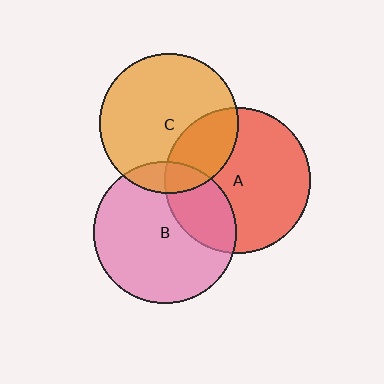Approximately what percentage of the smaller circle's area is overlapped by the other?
Approximately 25%.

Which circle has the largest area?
Circle A (red).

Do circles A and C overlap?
Yes.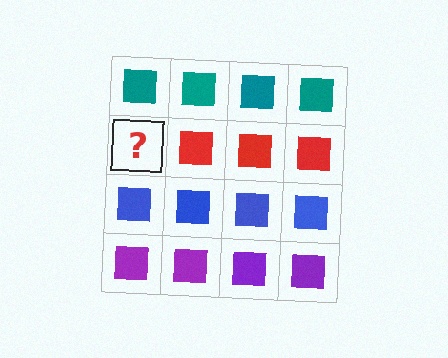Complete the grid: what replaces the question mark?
The question mark should be replaced with a red square.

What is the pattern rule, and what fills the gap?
The rule is that each row has a consistent color. The gap should be filled with a red square.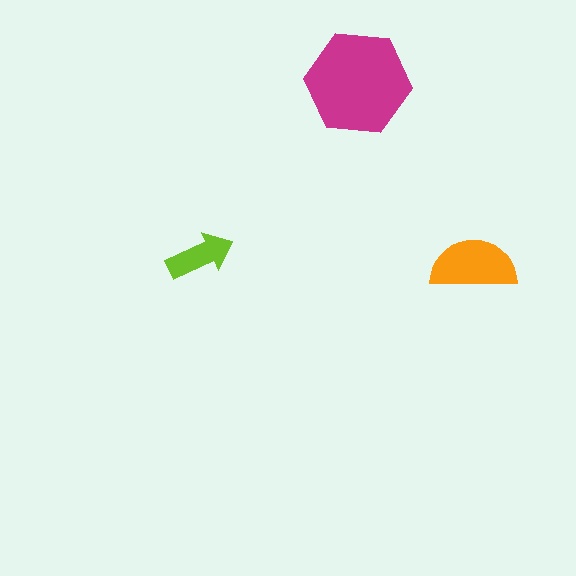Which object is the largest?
The magenta hexagon.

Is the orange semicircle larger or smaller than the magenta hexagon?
Smaller.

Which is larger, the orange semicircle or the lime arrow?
The orange semicircle.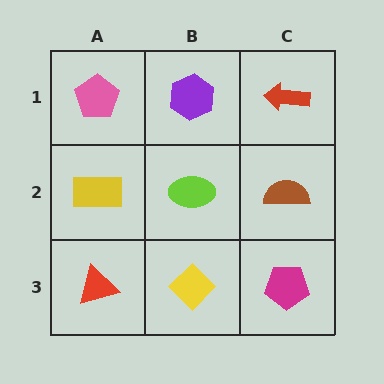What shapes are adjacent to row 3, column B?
A lime ellipse (row 2, column B), a red triangle (row 3, column A), a magenta pentagon (row 3, column C).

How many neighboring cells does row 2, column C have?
3.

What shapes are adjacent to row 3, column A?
A yellow rectangle (row 2, column A), a yellow diamond (row 3, column B).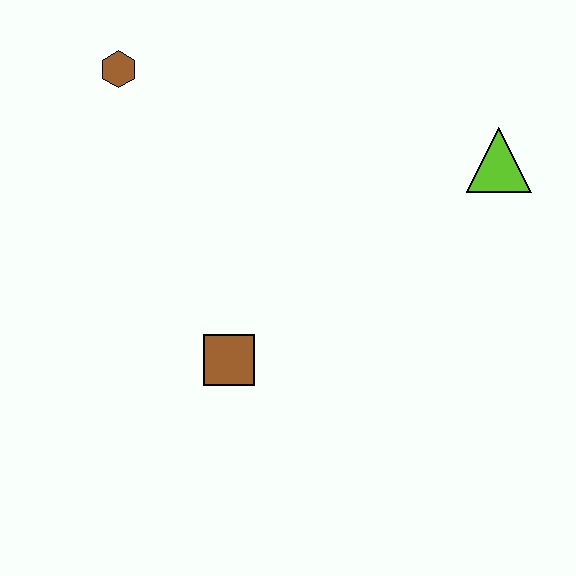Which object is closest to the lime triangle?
The brown square is closest to the lime triangle.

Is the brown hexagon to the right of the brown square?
No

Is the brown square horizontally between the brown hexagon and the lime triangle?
Yes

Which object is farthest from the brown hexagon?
The lime triangle is farthest from the brown hexagon.